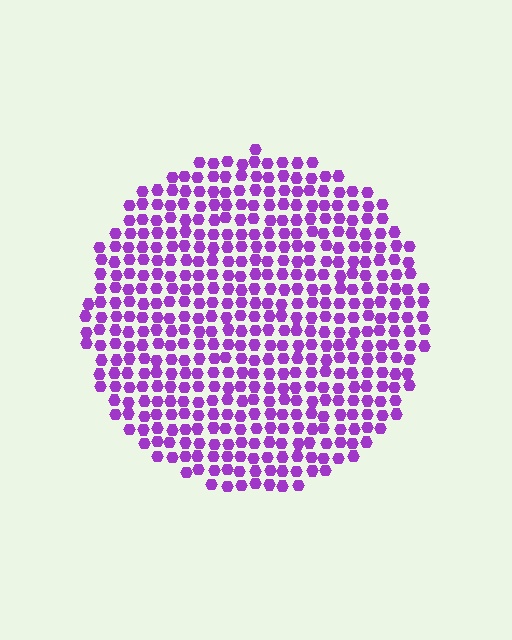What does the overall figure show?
The overall figure shows a circle.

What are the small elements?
The small elements are hexagons.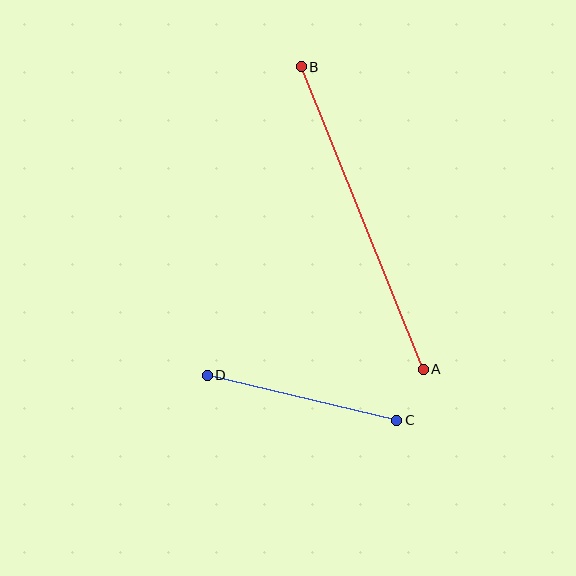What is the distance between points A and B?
The distance is approximately 326 pixels.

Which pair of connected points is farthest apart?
Points A and B are farthest apart.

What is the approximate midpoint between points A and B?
The midpoint is at approximately (362, 218) pixels.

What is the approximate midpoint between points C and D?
The midpoint is at approximately (302, 398) pixels.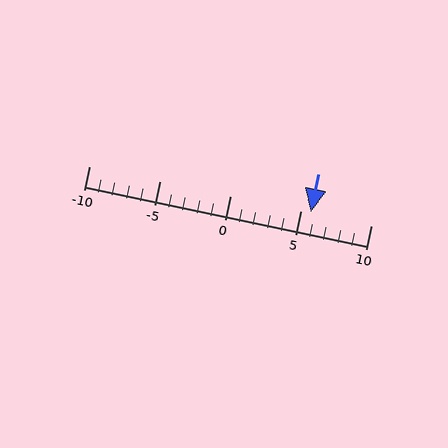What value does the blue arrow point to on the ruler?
The blue arrow points to approximately 6.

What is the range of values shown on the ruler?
The ruler shows values from -10 to 10.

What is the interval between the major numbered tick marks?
The major tick marks are spaced 5 units apart.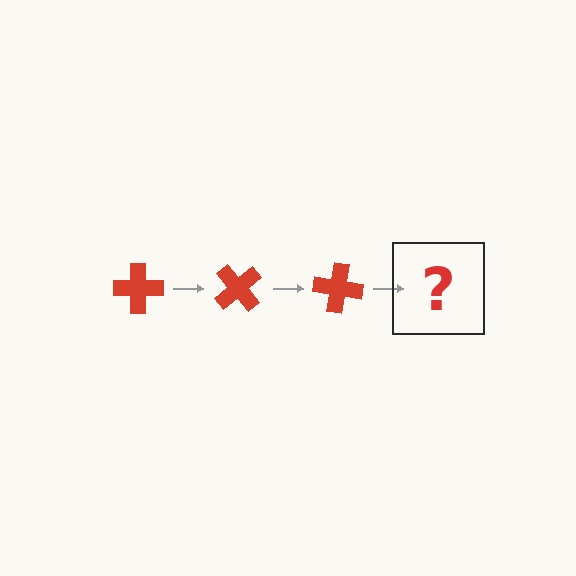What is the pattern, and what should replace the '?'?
The pattern is that the cross rotates 50 degrees each step. The '?' should be a red cross rotated 150 degrees.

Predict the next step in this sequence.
The next step is a red cross rotated 150 degrees.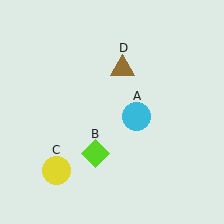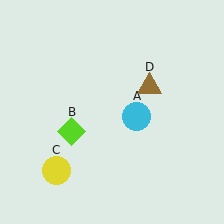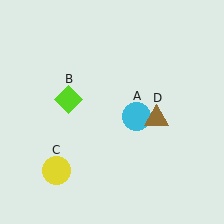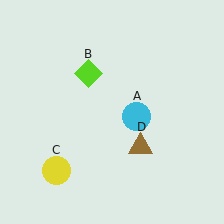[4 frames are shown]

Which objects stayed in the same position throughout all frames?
Cyan circle (object A) and yellow circle (object C) remained stationary.